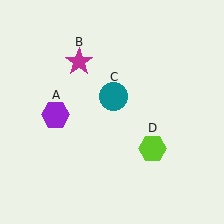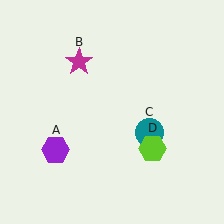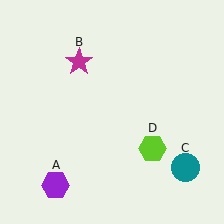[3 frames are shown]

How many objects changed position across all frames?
2 objects changed position: purple hexagon (object A), teal circle (object C).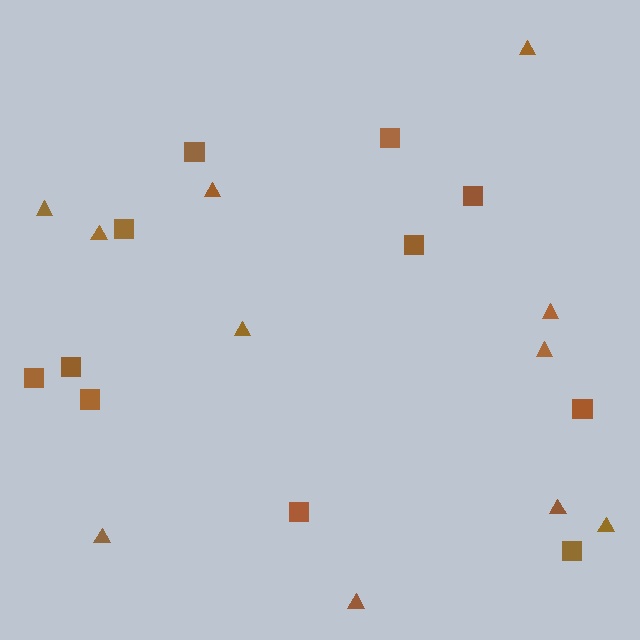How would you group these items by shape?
There are 2 groups: one group of triangles (11) and one group of squares (11).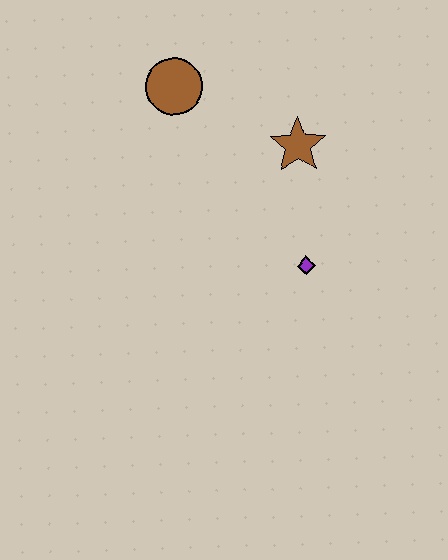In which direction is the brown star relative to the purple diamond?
The brown star is above the purple diamond.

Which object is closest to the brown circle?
The brown star is closest to the brown circle.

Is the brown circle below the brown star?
No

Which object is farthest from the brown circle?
The purple diamond is farthest from the brown circle.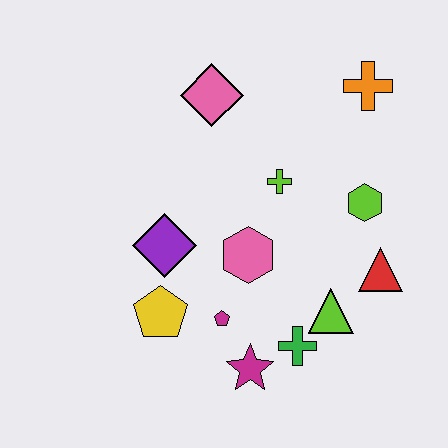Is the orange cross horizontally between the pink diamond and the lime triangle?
No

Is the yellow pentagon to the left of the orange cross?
Yes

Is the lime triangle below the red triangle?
Yes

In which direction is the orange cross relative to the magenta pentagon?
The orange cross is above the magenta pentagon.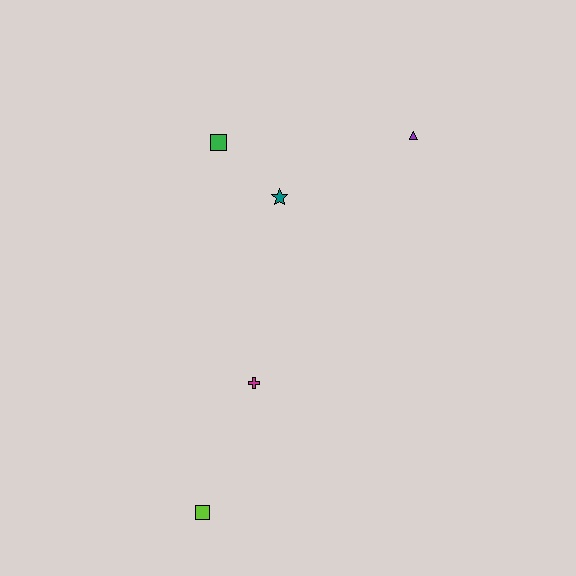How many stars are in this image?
There is 1 star.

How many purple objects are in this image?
There is 1 purple object.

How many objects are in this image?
There are 5 objects.